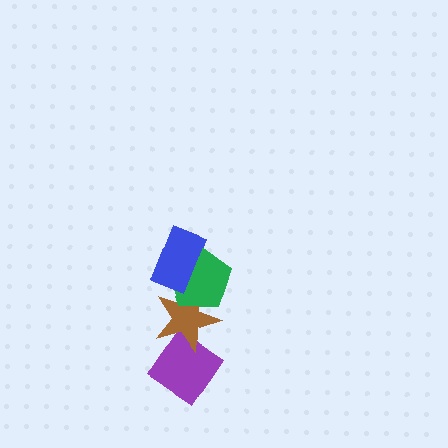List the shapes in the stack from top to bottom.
From top to bottom: the blue rectangle, the green pentagon, the brown star, the purple diamond.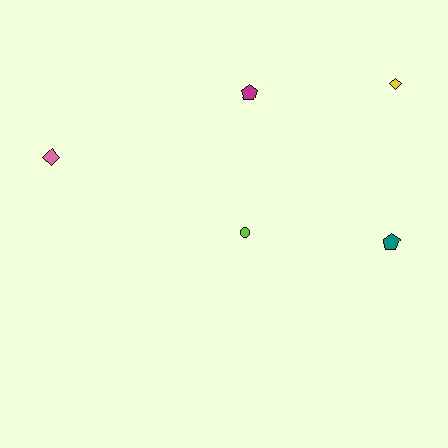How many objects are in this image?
There are 5 objects.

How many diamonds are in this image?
There are 2 diamonds.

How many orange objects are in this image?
There are no orange objects.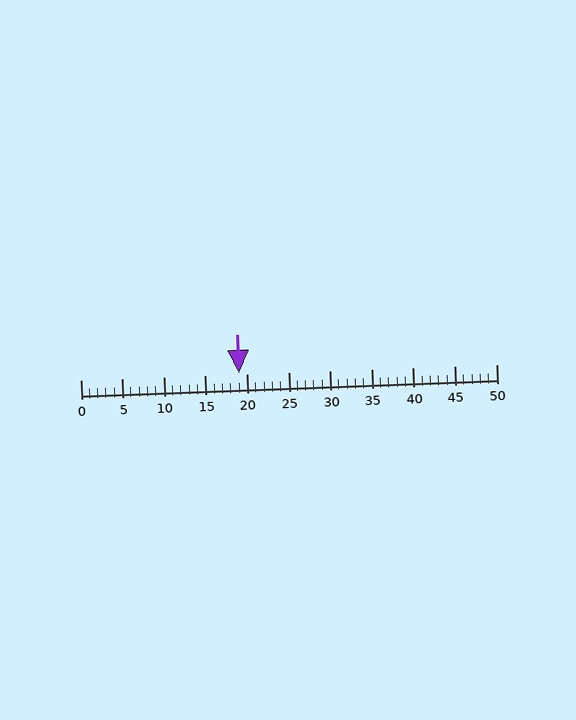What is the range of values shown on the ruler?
The ruler shows values from 0 to 50.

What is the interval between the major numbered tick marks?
The major tick marks are spaced 5 units apart.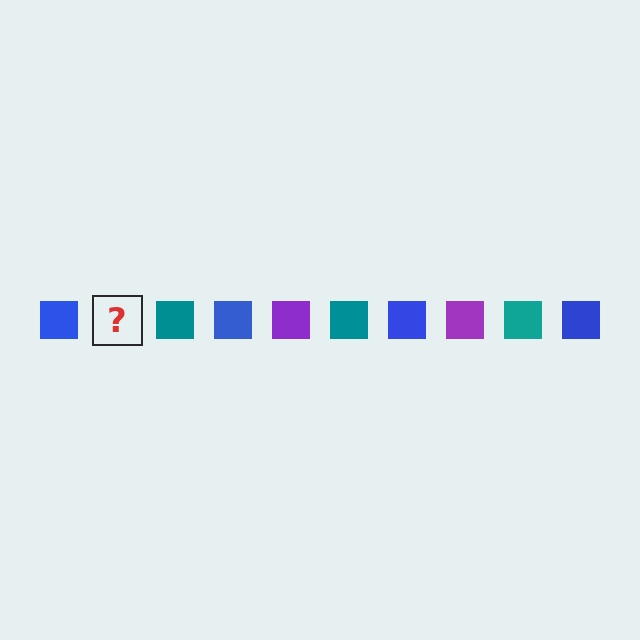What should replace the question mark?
The question mark should be replaced with a purple square.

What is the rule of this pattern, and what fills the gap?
The rule is that the pattern cycles through blue, purple, teal squares. The gap should be filled with a purple square.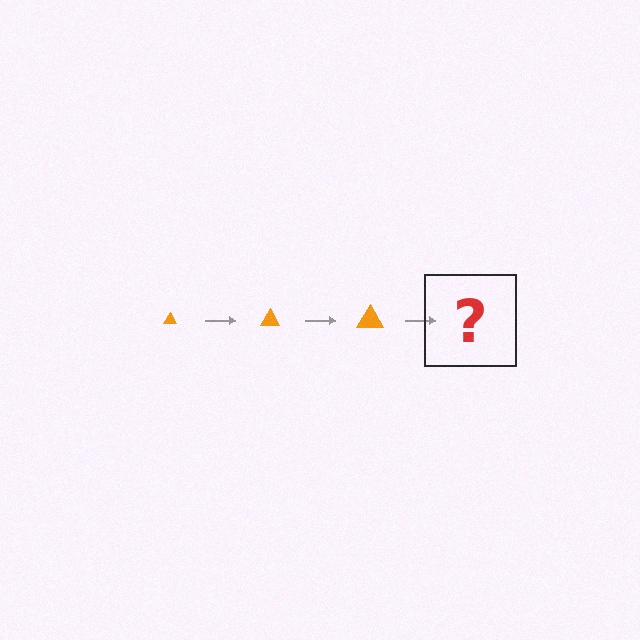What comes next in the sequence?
The next element should be an orange triangle, larger than the previous one.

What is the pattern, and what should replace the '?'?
The pattern is that the triangle gets progressively larger each step. The '?' should be an orange triangle, larger than the previous one.